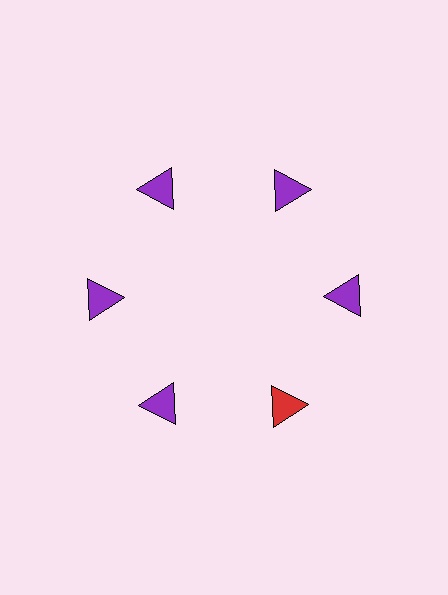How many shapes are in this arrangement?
There are 6 shapes arranged in a ring pattern.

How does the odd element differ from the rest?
It has a different color: red instead of purple.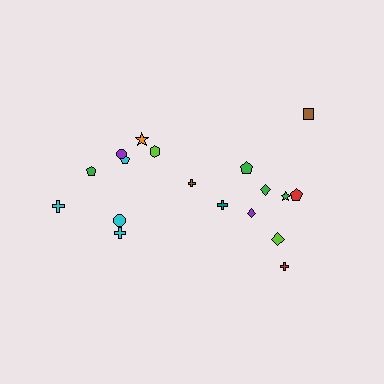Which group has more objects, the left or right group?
The right group.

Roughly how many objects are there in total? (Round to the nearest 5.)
Roughly 20 objects in total.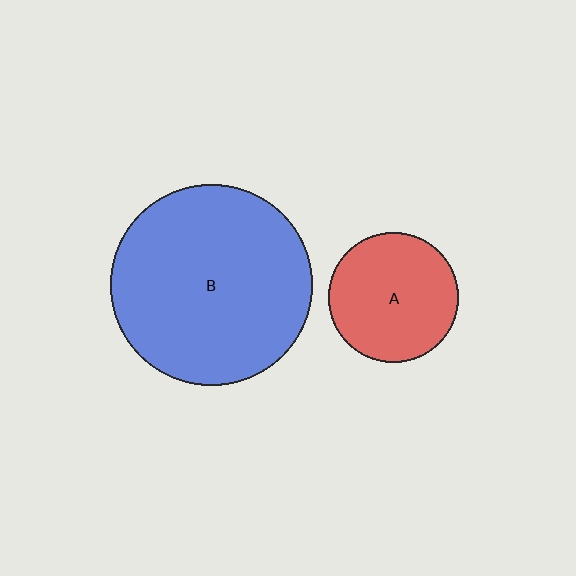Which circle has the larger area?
Circle B (blue).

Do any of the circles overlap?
No, none of the circles overlap.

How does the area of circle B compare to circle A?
Approximately 2.4 times.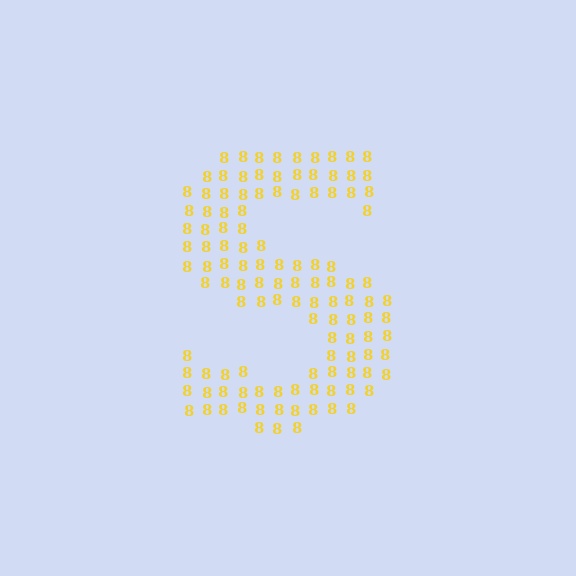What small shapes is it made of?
It is made of small digit 8's.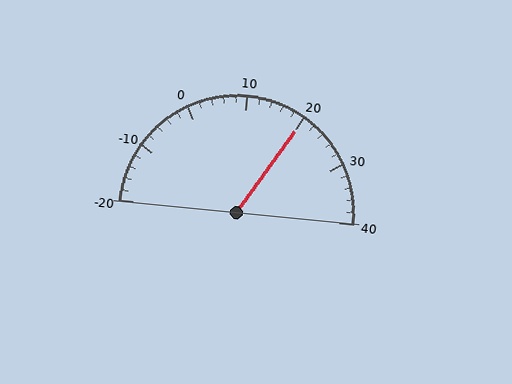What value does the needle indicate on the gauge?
The needle indicates approximately 20.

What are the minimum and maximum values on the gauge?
The gauge ranges from -20 to 40.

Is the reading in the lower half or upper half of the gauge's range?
The reading is in the upper half of the range (-20 to 40).